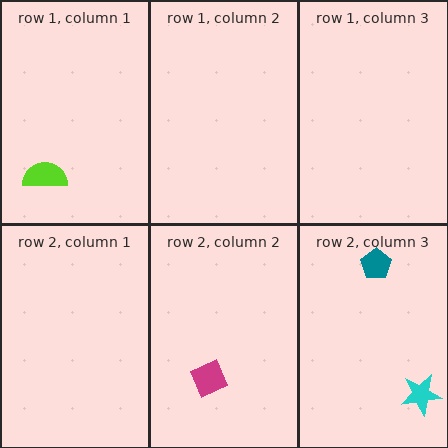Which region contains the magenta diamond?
The row 2, column 2 region.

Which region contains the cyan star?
The row 2, column 3 region.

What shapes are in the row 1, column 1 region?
The lime semicircle.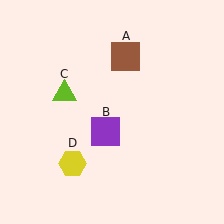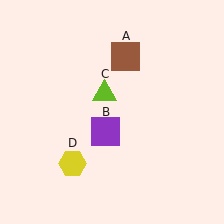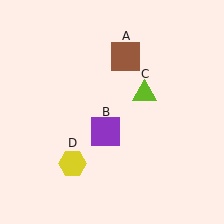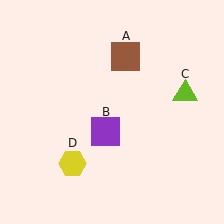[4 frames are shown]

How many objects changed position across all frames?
1 object changed position: lime triangle (object C).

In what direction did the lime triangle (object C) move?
The lime triangle (object C) moved right.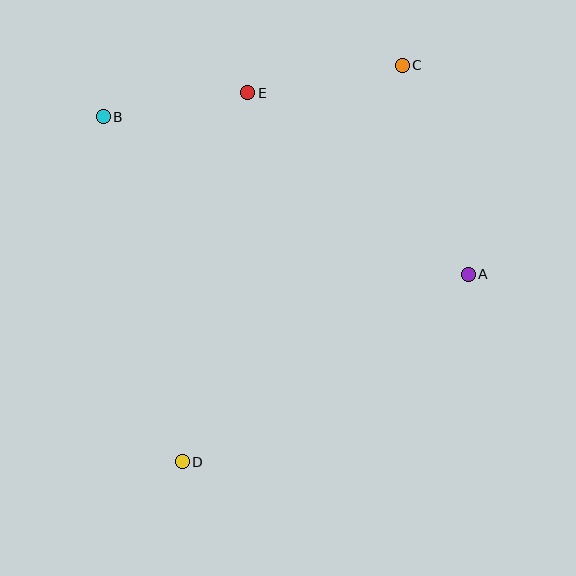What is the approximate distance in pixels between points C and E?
The distance between C and E is approximately 157 pixels.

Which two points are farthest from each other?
Points C and D are farthest from each other.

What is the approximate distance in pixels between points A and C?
The distance between A and C is approximately 219 pixels.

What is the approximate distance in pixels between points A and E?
The distance between A and E is approximately 286 pixels.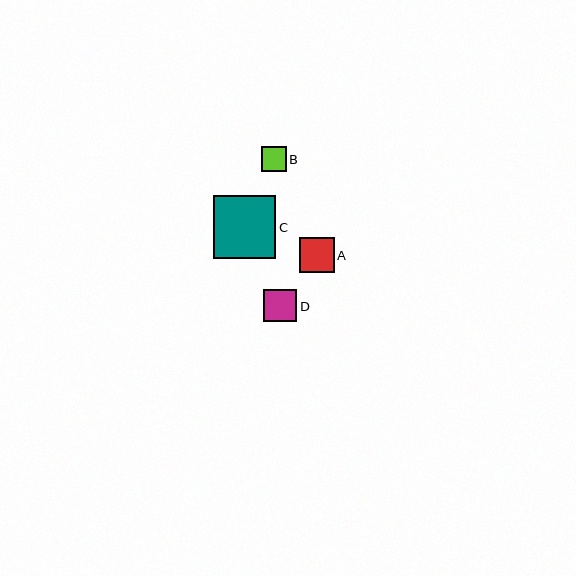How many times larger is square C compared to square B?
Square C is approximately 2.5 times the size of square B.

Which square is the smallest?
Square B is the smallest with a size of approximately 25 pixels.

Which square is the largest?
Square C is the largest with a size of approximately 63 pixels.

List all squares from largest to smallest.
From largest to smallest: C, A, D, B.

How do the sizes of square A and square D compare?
Square A and square D are approximately the same size.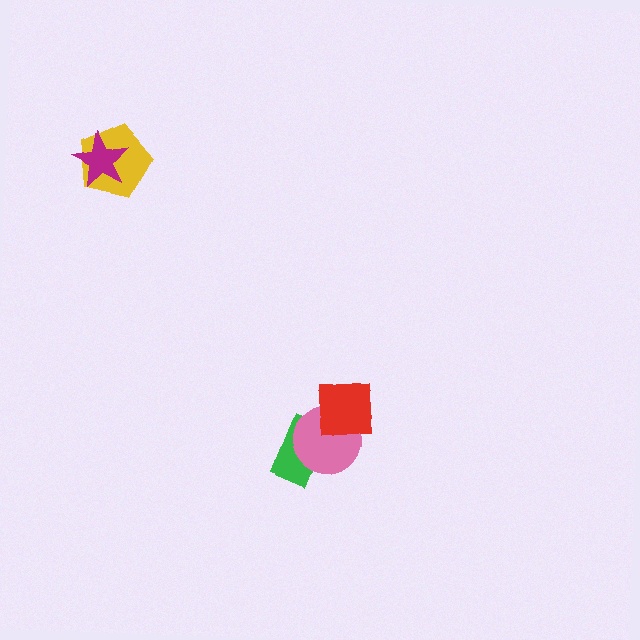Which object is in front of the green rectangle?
The pink circle is in front of the green rectangle.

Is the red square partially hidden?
No, no other shape covers it.